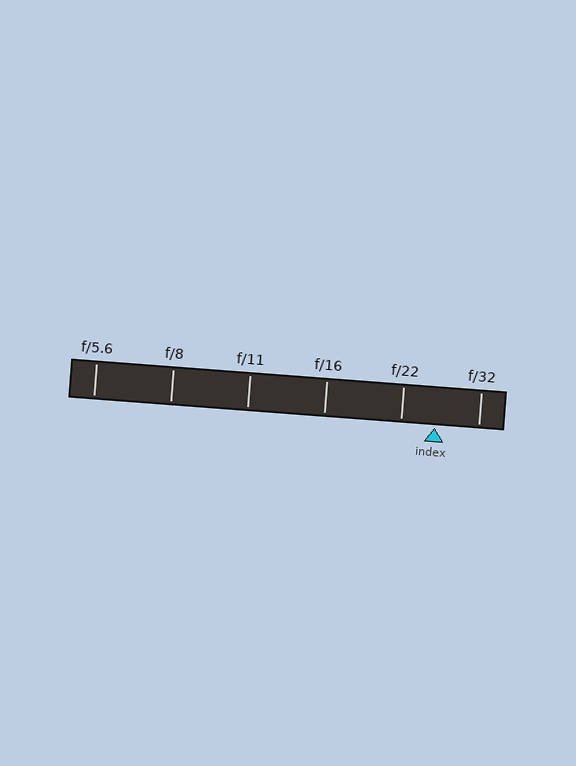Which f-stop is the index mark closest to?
The index mark is closest to f/22.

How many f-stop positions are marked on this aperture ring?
There are 6 f-stop positions marked.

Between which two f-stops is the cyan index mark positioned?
The index mark is between f/22 and f/32.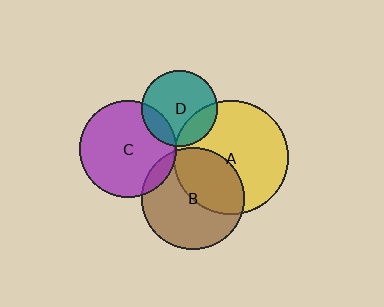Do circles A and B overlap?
Yes.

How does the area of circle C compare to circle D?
Approximately 1.6 times.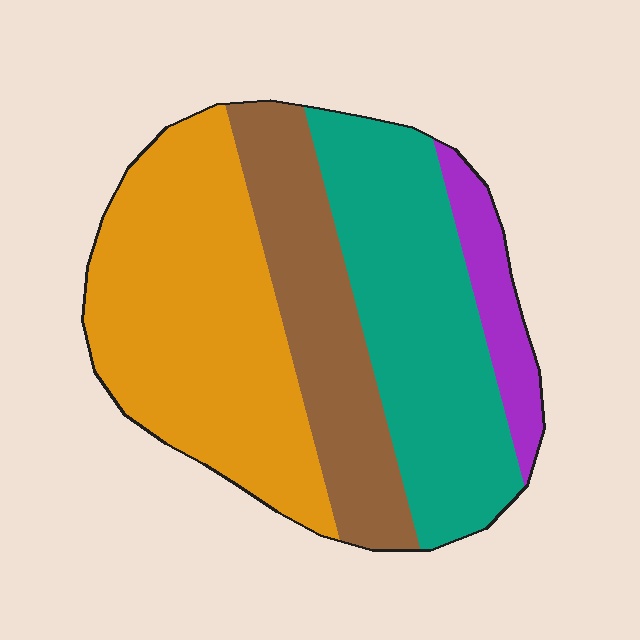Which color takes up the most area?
Orange, at roughly 40%.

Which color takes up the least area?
Purple, at roughly 10%.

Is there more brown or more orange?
Orange.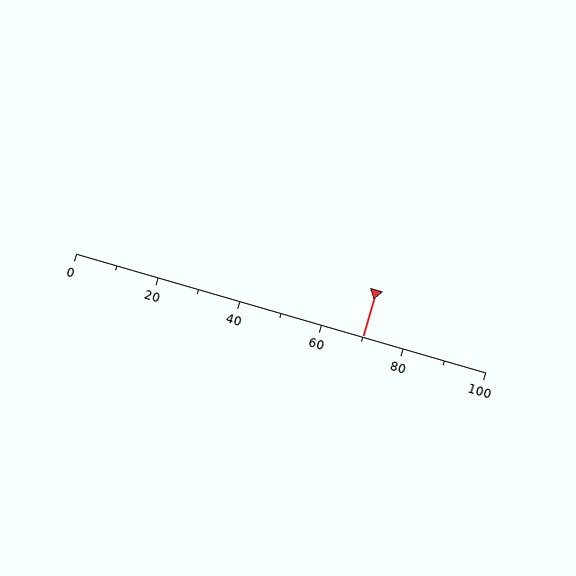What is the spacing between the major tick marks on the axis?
The major ticks are spaced 20 apart.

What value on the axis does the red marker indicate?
The marker indicates approximately 70.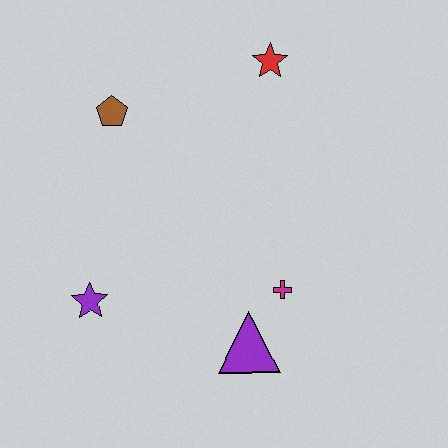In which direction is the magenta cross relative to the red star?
The magenta cross is below the red star.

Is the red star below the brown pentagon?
No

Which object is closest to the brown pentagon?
The red star is closest to the brown pentagon.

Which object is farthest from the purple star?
The red star is farthest from the purple star.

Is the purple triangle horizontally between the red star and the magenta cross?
No